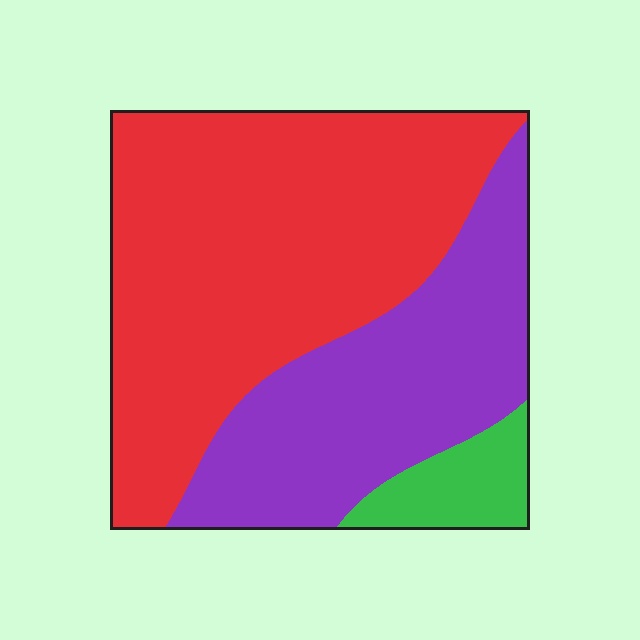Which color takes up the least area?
Green, at roughly 10%.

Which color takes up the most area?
Red, at roughly 55%.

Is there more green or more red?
Red.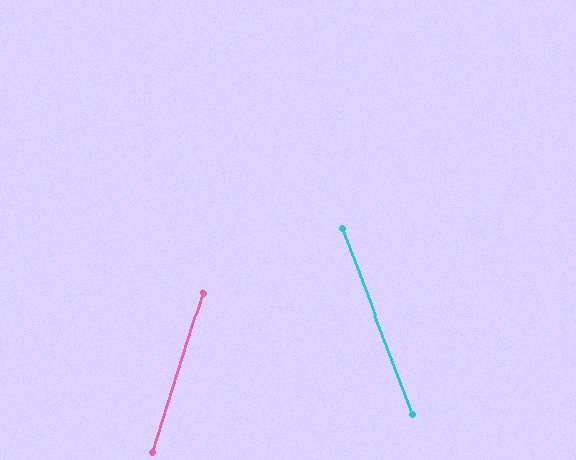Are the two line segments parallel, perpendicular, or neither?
Neither parallel nor perpendicular — they differ by about 39°.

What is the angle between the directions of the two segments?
Approximately 39 degrees.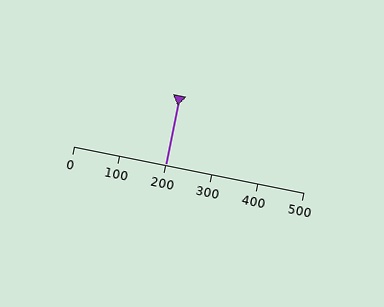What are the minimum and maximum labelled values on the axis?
The axis runs from 0 to 500.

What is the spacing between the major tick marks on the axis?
The major ticks are spaced 100 apart.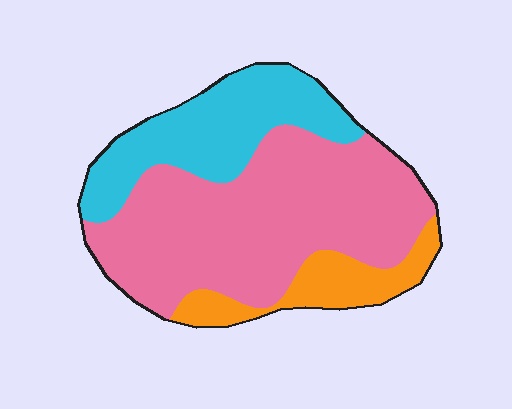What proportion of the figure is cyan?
Cyan takes up between a quarter and a half of the figure.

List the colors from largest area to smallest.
From largest to smallest: pink, cyan, orange.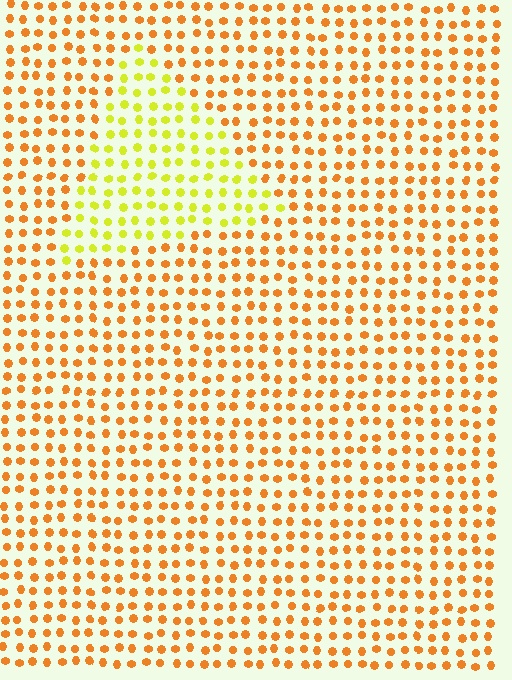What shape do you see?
I see a triangle.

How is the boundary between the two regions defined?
The boundary is defined purely by a slight shift in hue (about 40 degrees). Spacing, size, and orientation are identical on both sides.